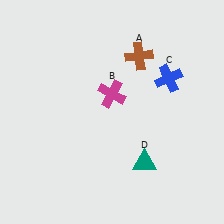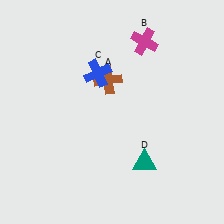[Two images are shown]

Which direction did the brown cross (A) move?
The brown cross (A) moved left.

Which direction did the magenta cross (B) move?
The magenta cross (B) moved up.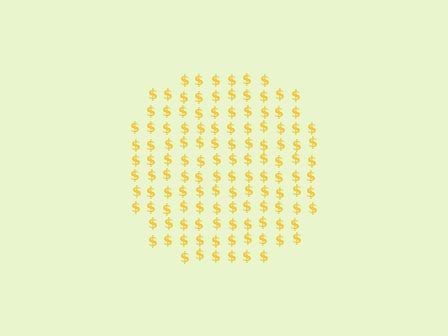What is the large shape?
The large shape is a circle.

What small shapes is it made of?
It is made of small dollar signs.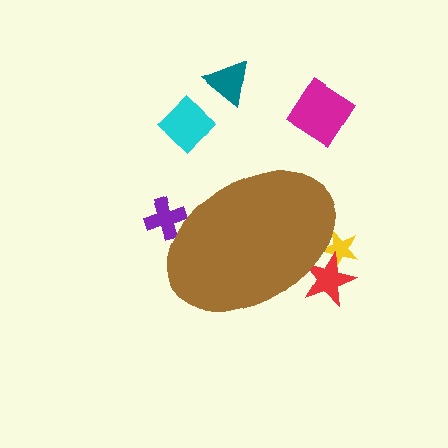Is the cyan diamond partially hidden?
No, the cyan diamond is fully visible.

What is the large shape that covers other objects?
A brown ellipse.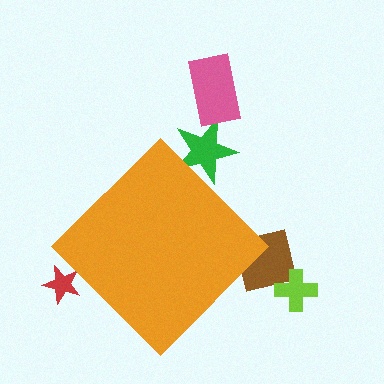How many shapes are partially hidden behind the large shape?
3 shapes are partially hidden.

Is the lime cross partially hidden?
No, the lime cross is fully visible.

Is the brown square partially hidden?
Yes, the brown square is partially hidden behind the orange diamond.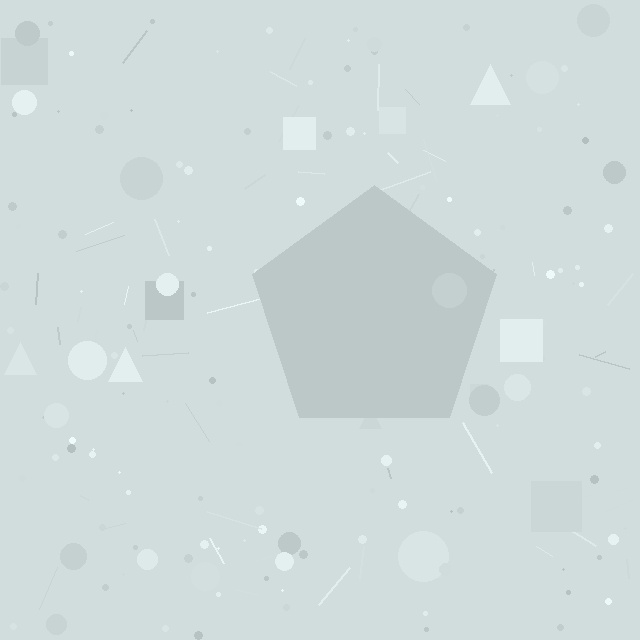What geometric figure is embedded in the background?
A pentagon is embedded in the background.